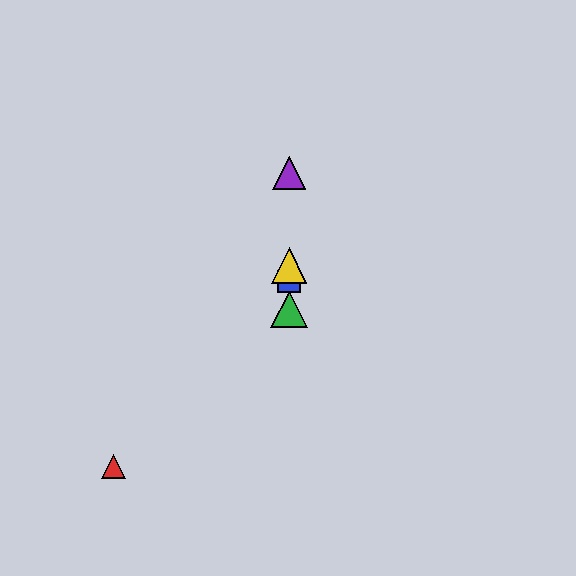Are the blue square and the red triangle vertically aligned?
No, the blue square is at x≈289 and the red triangle is at x≈113.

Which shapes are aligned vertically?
The blue square, the green triangle, the yellow triangle, the purple triangle are aligned vertically.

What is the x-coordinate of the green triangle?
The green triangle is at x≈289.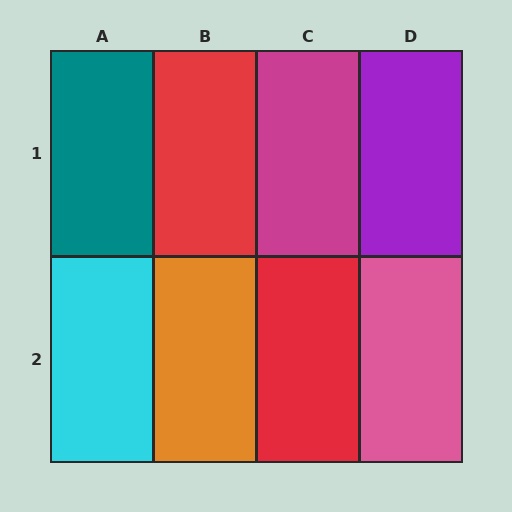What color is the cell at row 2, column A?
Cyan.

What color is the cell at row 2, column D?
Pink.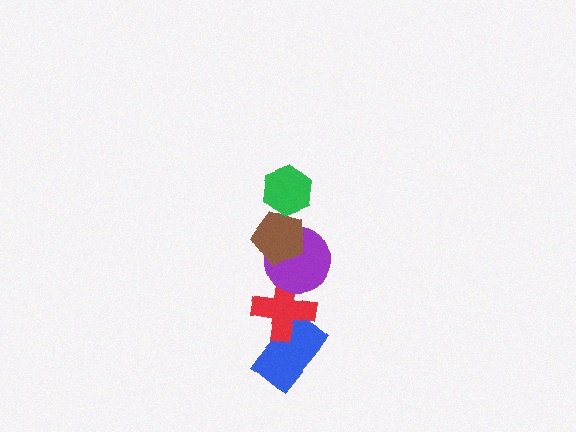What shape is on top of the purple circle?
The brown pentagon is on top of the purple circle.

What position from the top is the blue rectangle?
The blue rectangle is 5th from the top.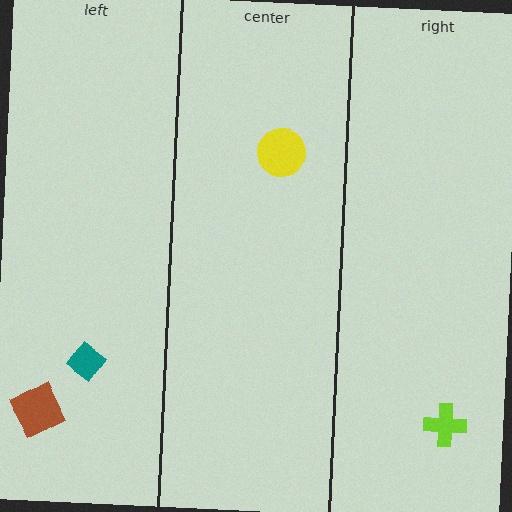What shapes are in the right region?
The lime cross.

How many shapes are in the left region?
2.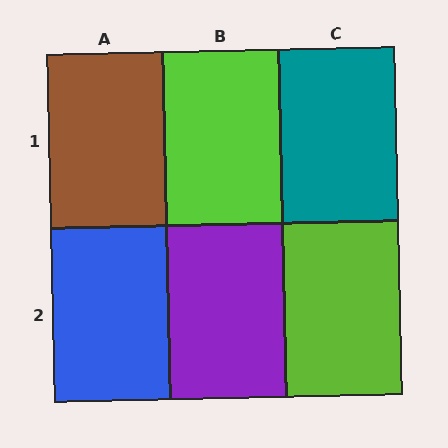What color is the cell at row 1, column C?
Teal.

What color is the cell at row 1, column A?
Brown.